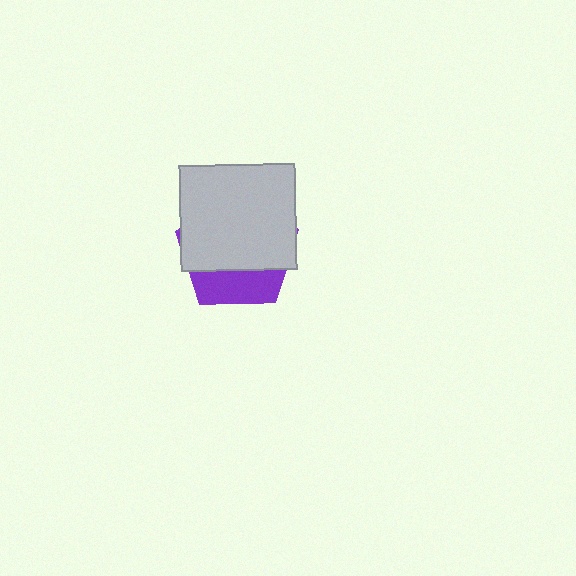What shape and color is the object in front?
The object in front is a light gray rectangle.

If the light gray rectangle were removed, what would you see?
You would see the complete purple pentagon.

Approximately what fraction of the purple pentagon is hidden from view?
Roughly 70% of the purple pentagon is hidden behind the light gray rectangle.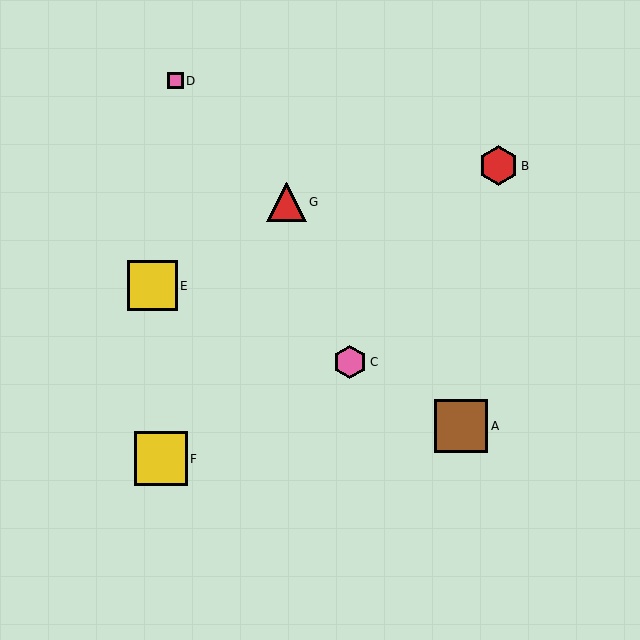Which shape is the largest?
The brown square (labeled A) is the largest.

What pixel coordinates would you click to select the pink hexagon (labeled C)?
Click at (350, 362) to select the pink hexagon C.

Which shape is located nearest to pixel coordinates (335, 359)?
The pink hexagon (labeled C) at (350, 362) is nearest to that location.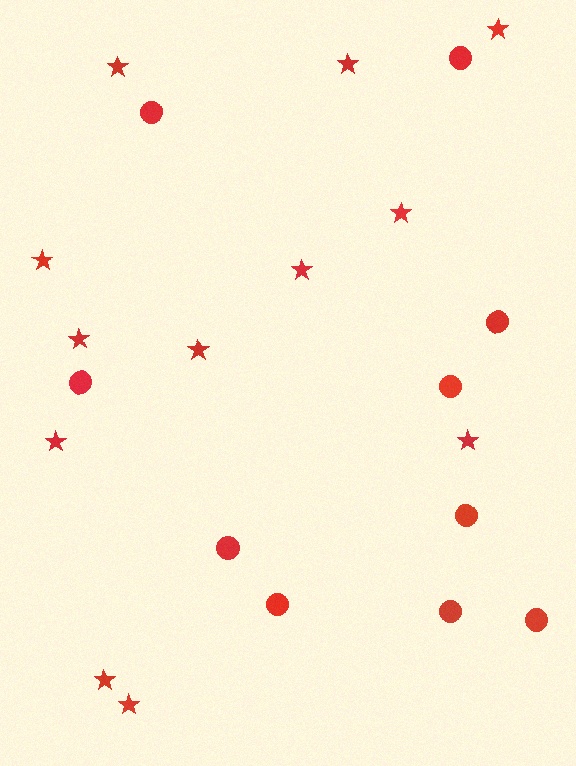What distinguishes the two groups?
There are 2 groups: one group of circles (10) and one group of stars (12).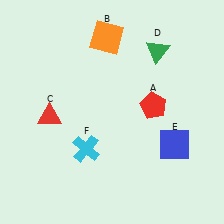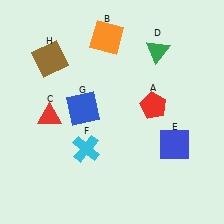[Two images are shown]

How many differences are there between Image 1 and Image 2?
There are 2 differences between the two images.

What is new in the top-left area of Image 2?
A blue square (G) was added in the top-left area of Image 2.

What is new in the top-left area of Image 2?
A brown square (H) was added in the top-left area of Image 2.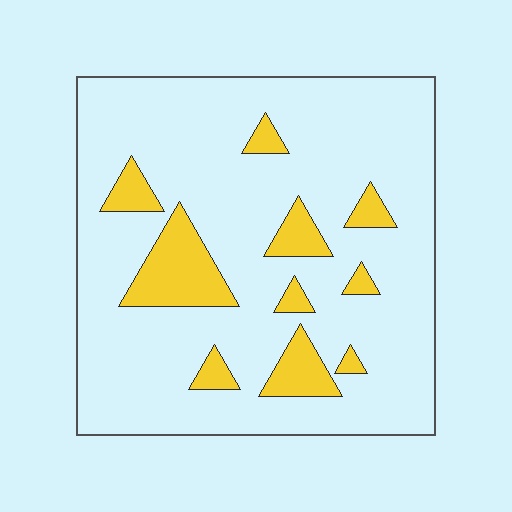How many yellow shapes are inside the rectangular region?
10.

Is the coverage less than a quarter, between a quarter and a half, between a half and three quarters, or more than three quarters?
Less than a quarter.